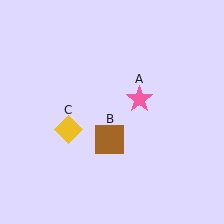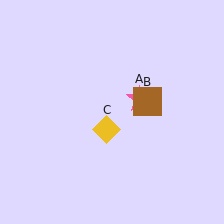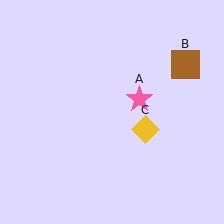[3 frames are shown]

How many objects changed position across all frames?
2 objects changed position: brown square (object B), yellow diamond (object C).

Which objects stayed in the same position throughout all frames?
Pink star (object A) remained stationary.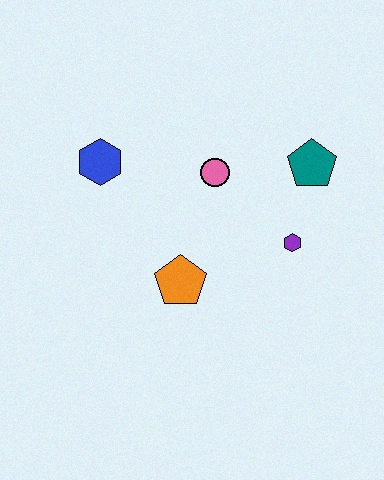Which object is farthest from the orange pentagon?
The teal pentagon is farthest from the orange pentagon.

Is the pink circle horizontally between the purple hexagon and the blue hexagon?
Yes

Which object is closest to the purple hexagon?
The teal pentagon is closest to the purple hexagon.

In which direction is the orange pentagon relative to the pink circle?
The orange pentagon is below the pink circle.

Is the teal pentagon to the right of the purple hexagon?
Yes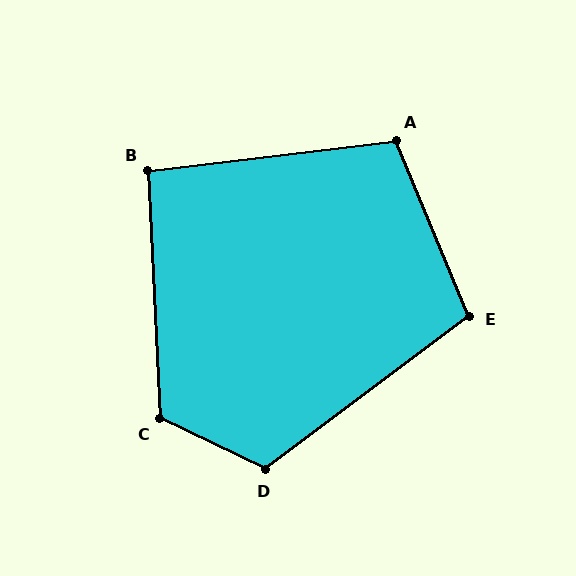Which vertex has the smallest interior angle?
B, at approximately 94 degrees.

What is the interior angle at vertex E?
Approximately 105 degrees (obtuse).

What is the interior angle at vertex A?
Approximately 106 degrees (obtuse).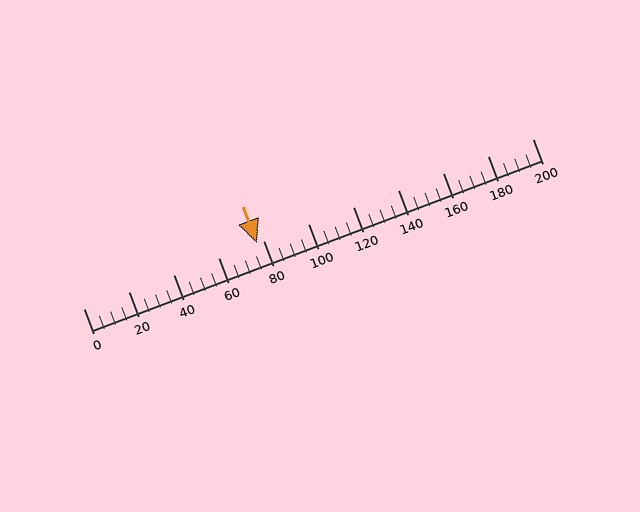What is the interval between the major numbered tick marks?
The major tick marks are spaced 20 units apart.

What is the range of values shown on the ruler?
The ruler shows values from 0 to 200.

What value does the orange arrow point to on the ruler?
The orange arrow points to approximately 77.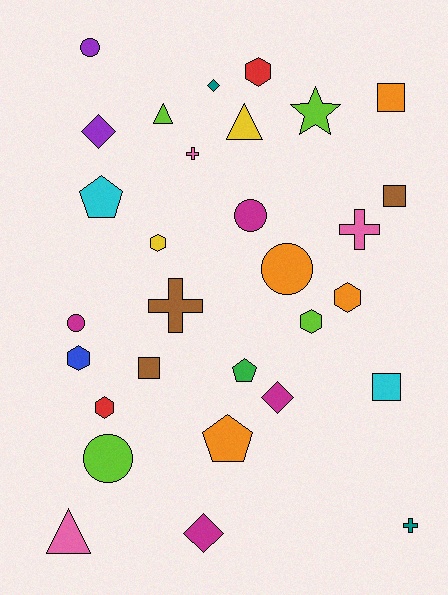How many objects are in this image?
There are 30 objects.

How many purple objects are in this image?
There are 2 purple objects.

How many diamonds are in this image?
There are 4 diamonds.